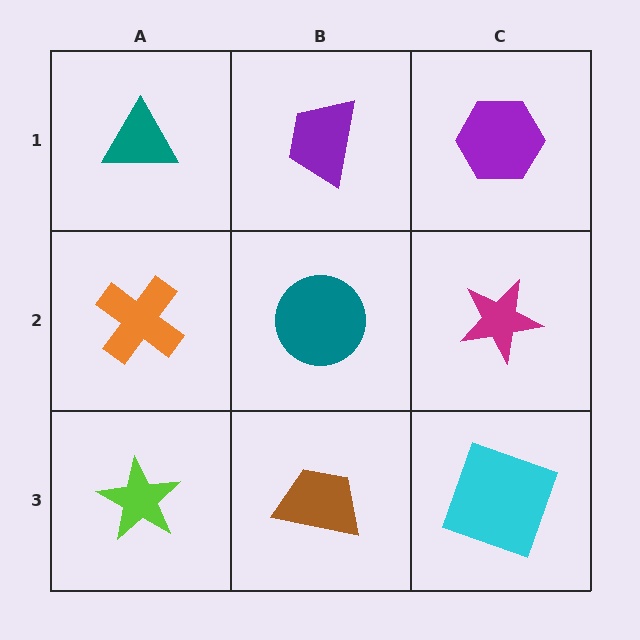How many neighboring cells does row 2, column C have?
3.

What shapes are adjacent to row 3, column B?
A teal circle (row 2, column B), a lime star (row 3, column A), a cyan square (row 3, column C).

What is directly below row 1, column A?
An orange cross.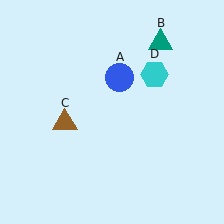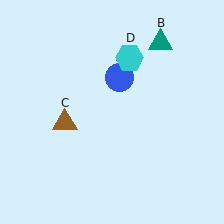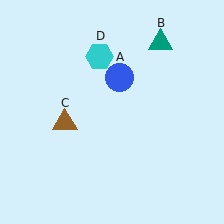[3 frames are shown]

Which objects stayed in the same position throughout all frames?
Blue circle (object A) and teal triangle (object B) and brown triangle (object C) remained stationary.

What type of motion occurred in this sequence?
The cyan hexagon (object D) rotated counterclockwise around the center of the scene.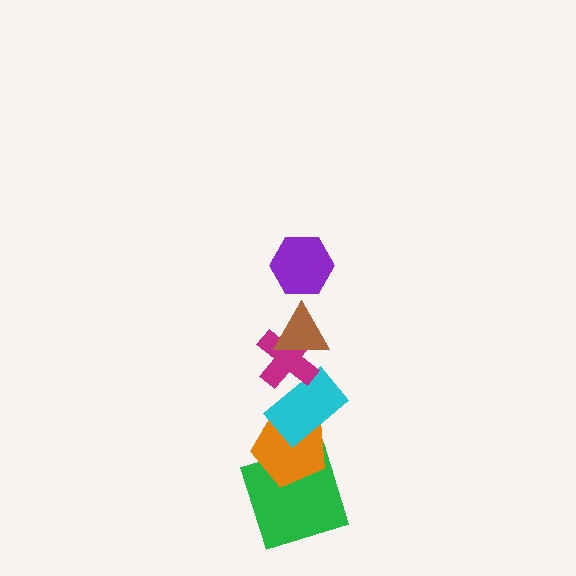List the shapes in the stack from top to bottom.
From top to bottom: the purple hexagon, the brown triangle, the magenta cross, the cyan rectangle, the orange pentagon, the green square.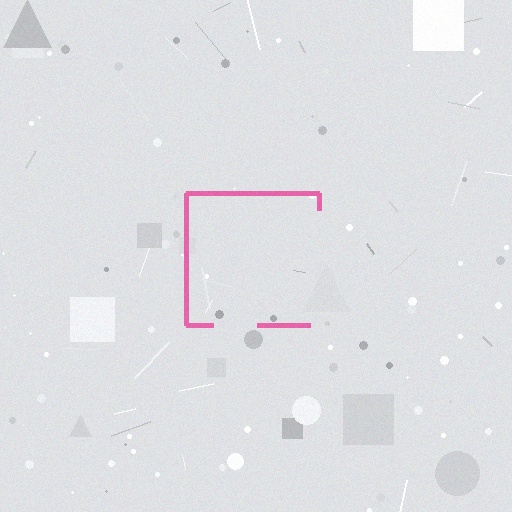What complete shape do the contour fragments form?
The contour fragments form a square.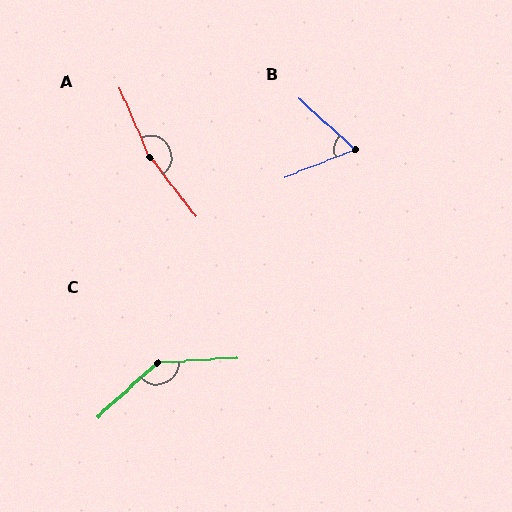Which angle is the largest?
A, at approximately 165 degrees.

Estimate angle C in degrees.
Approximately 141 degrees.